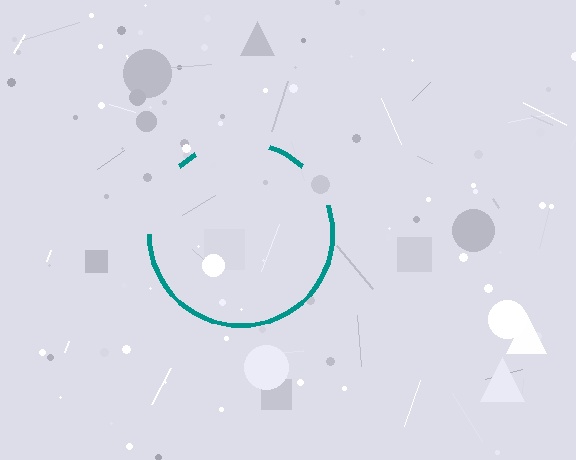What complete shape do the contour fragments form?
The contour fragments form a circle.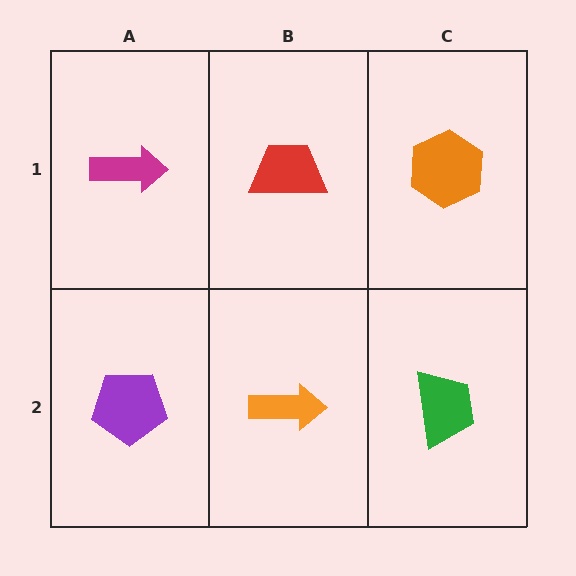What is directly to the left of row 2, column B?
A purple pentagon.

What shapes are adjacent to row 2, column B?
A red trapezoid (row 1, column B), a purple pentagon (row 2, column A), a green trapezoid (row 2, column C).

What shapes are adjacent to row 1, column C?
A green trapezoid (row 2, column C), a red trapezoid (row 1, column B).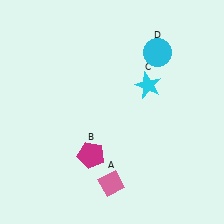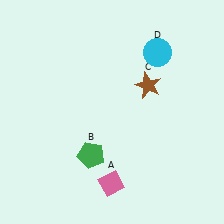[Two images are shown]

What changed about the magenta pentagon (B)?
In Image 1, B is magenta. In Image 2, it changed to green.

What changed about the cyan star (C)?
In Image 1, C is cyan. In Image 2, it changed to brown.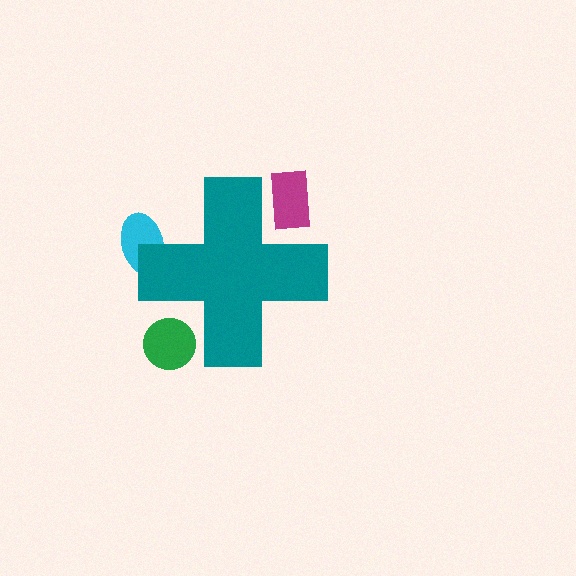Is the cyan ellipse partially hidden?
Yes, the cyan ellipse is partially hidden behind the teal cross.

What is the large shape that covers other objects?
A teal cross.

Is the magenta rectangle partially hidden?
Yes, the magenta rectangle is partially hidden behind the teal cross.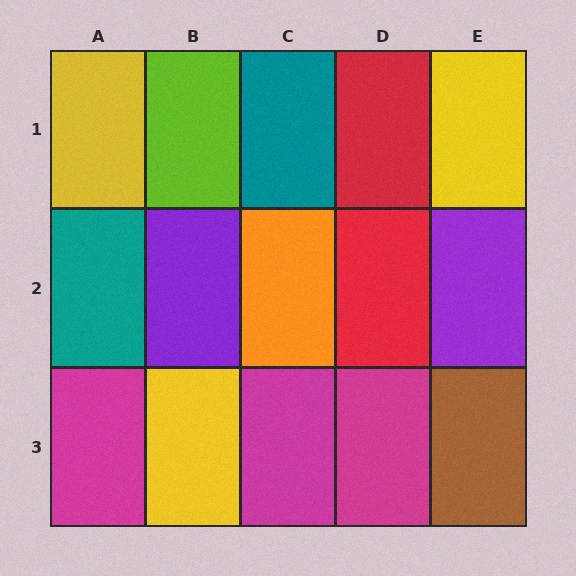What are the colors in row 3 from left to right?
Magenta, yellow, magenta, magenta, brown.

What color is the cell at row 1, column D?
Red.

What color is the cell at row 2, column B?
Purple.